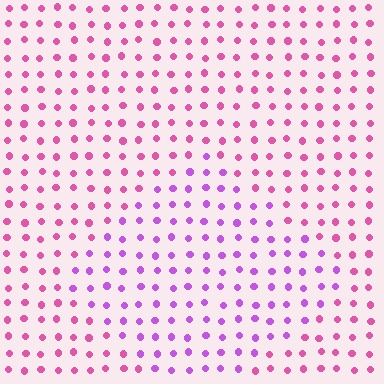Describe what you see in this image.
The image is filled with small pink elements in a uniform arrangement. A diamond-shaped region is visible where the elements are tinted to a slightly different hue, forming a subtle color boundary.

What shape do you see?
I see a diamond.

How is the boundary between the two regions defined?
The boundary is defined purely by a slight shift in hue (about 36 degrees). Spacing, size, and orientation are identical on both sides.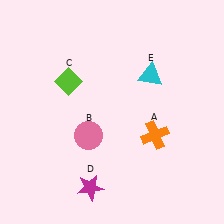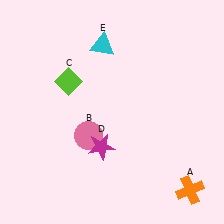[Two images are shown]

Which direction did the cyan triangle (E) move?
The cyan triangle (E) moved left.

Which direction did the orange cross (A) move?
The orange cross (A) moved down.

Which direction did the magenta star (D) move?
The magenta star (D) moved up.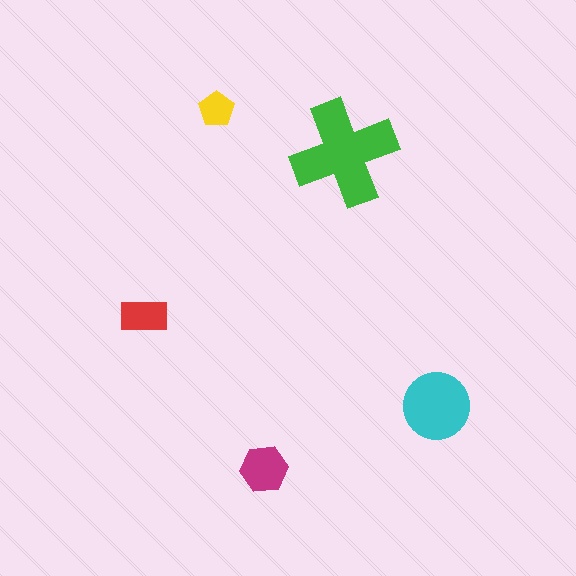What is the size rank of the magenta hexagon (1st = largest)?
3rd.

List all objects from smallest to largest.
The yellow pentagon, the red rectangle, the magenta hexagon, the cyan circle, the green cross.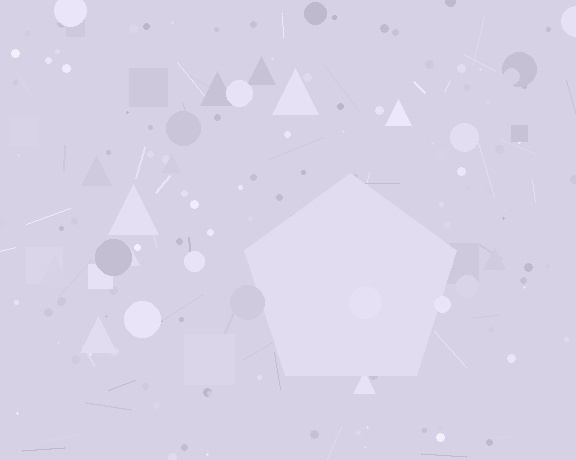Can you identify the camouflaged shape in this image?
The camouflaged shape is a pentagon.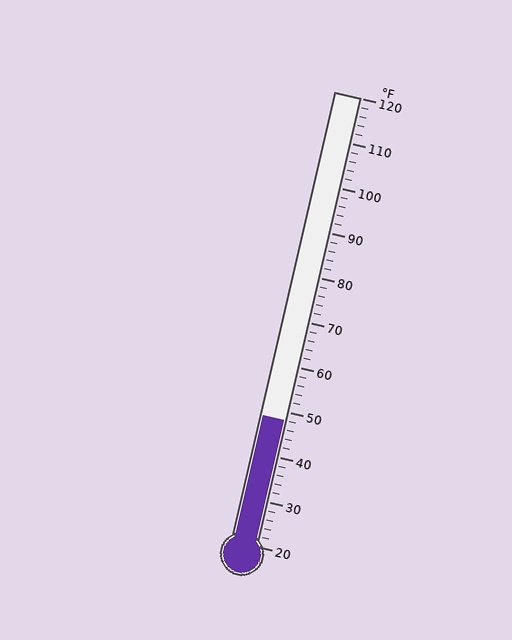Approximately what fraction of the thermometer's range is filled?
The thermometer is filled to approximately 30% of its range.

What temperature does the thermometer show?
The thermometer shows approximately 48°F.